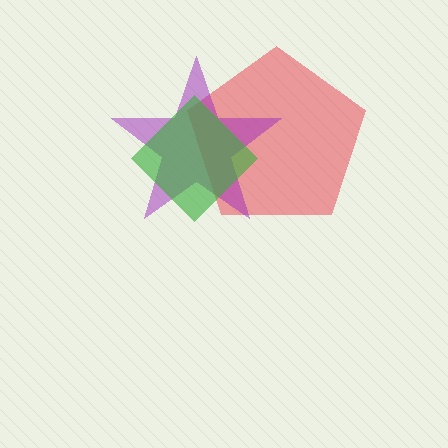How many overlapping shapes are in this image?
There are 3 overlapping shapes in the image.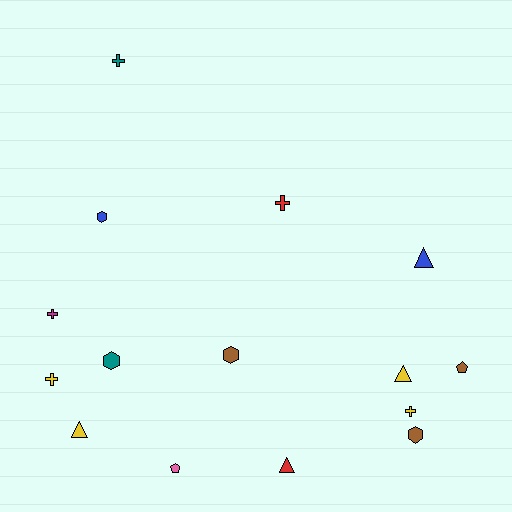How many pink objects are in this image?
There is 1 pink object.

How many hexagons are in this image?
There are 4 hexagons.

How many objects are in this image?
There are 15 objects.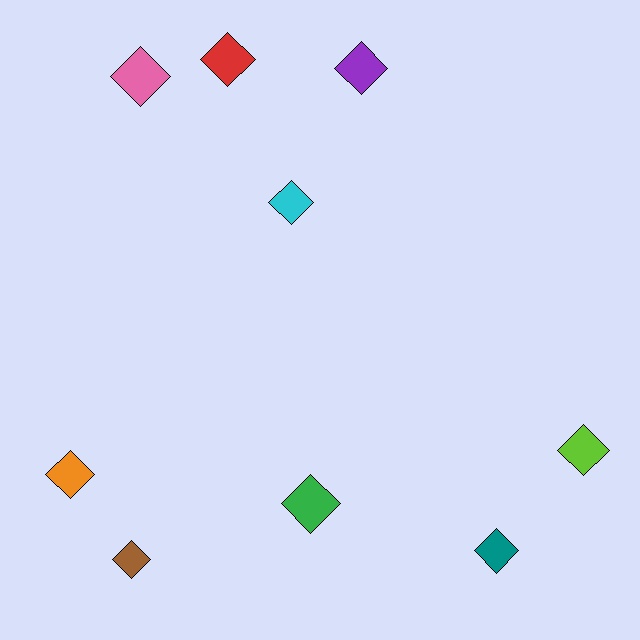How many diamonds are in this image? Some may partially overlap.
There are 9 diamonds.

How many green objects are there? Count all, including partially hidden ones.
There is 1 green object.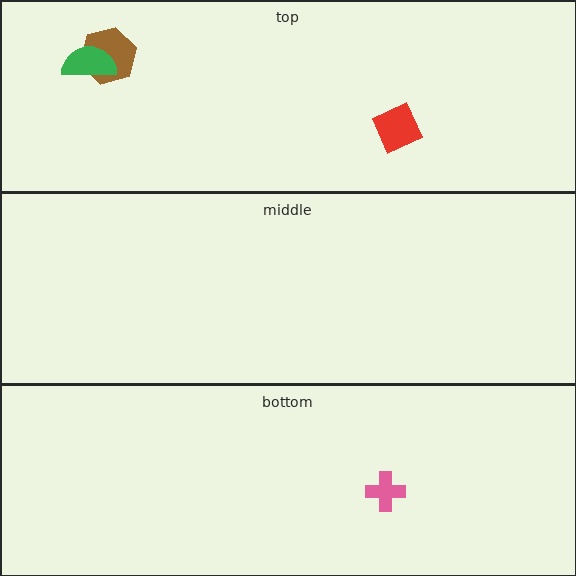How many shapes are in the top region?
3.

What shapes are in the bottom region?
The pink cross.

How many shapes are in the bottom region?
1.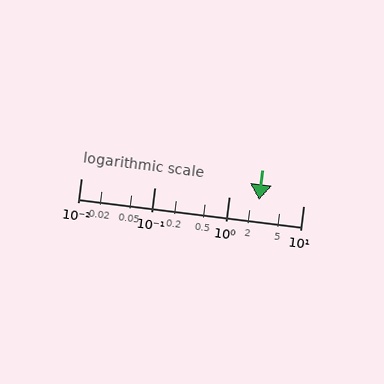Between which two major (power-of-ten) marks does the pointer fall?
The pointer is between 1 and 10.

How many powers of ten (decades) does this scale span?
The scale spans 3 decades, from 0.01 to 10.